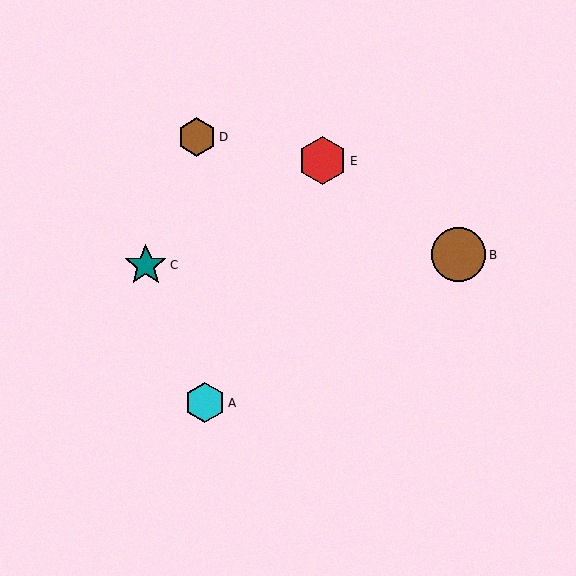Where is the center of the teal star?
The center of the teal star is at (146, 265).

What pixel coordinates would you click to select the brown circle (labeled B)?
Click at (458, 255) to select the brown circle B.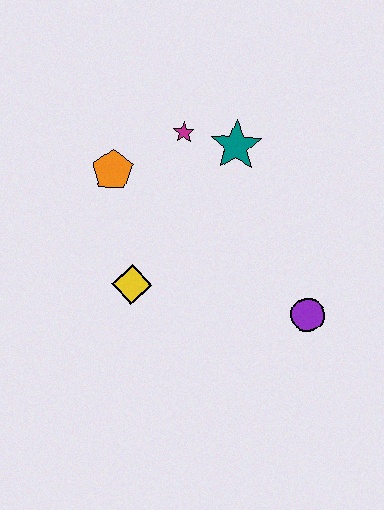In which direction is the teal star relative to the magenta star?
The teal star is to the right of the magenta star.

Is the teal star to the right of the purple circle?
No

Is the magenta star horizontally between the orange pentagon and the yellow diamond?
No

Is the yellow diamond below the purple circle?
No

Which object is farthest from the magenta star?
The purple circle is farthest from the magenta star.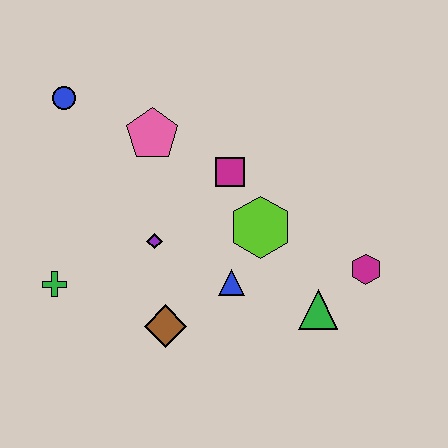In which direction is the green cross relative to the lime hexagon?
The green cross is to the left of the lime hexagon.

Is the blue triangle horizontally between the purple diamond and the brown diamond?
No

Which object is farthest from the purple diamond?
The magenta hexagon is farthest from the purple diamond.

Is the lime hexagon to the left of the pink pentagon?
No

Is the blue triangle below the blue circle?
Yes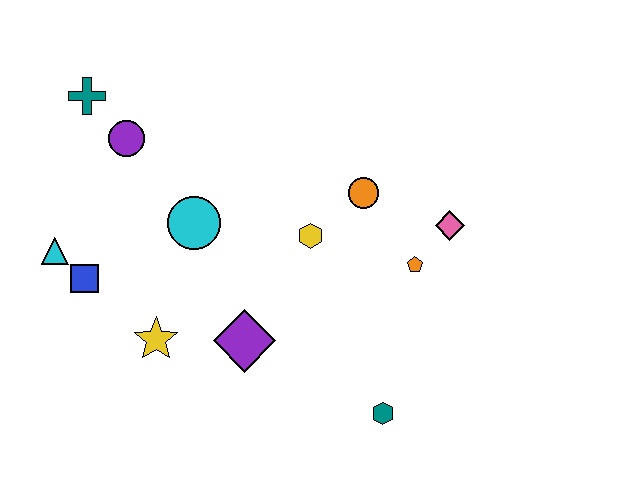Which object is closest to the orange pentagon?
The pink diamond is closest to the orange pentagon.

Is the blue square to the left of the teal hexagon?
Yes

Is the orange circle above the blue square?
Yes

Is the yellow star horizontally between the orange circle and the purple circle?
Yes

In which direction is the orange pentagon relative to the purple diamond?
The orange pentagon is to the right of the purple diamond.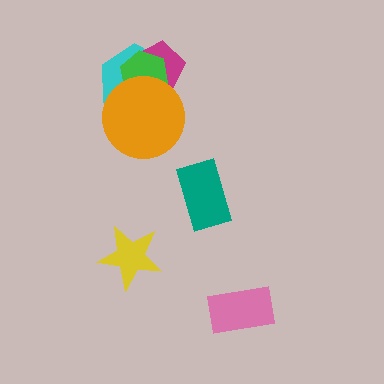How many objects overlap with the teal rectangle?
0 objects overlap with the teal rectangle.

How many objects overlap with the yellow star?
0 objects overlap with the yellow star.